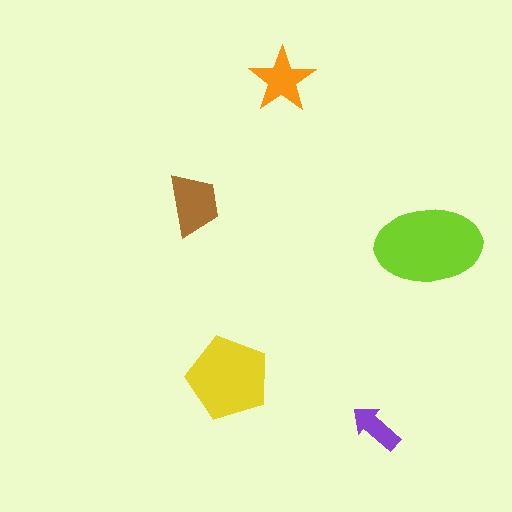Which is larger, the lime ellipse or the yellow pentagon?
The lime ellipse.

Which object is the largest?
The lime ellipse.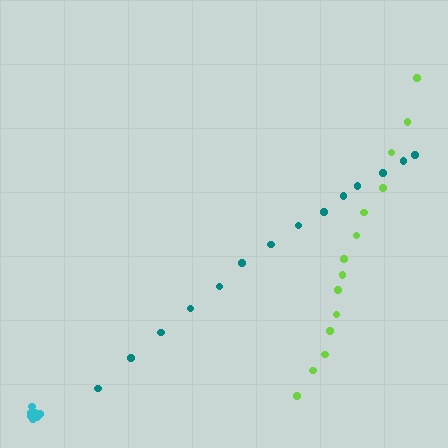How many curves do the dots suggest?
There are 3 distinct paths.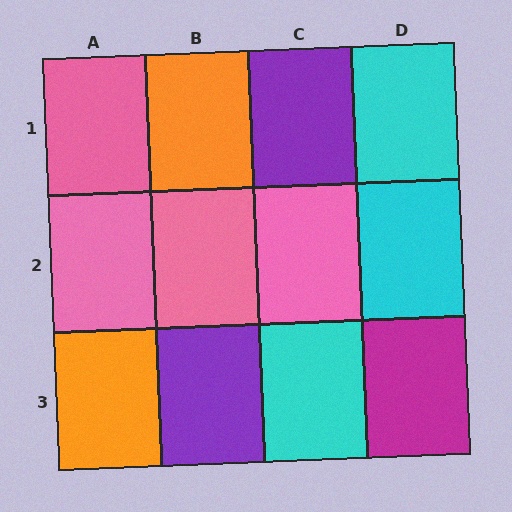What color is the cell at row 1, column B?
Orange.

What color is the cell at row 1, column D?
Cyan.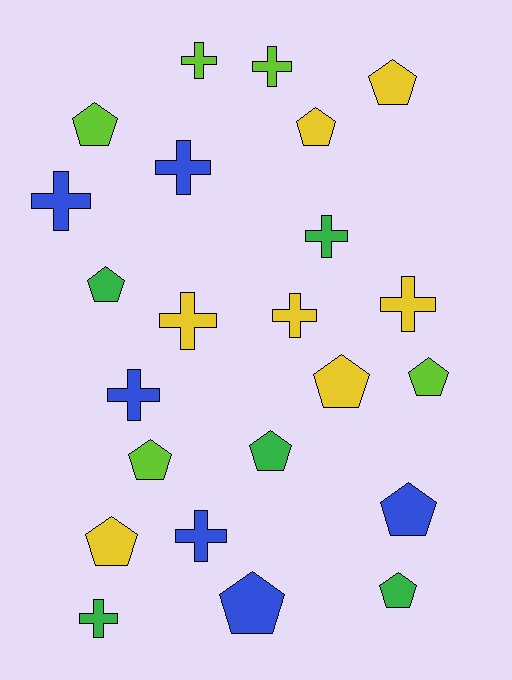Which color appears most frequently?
Yellow, with 7 objects.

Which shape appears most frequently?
Pentagon, with 12 objects.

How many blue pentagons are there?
There are 2 blue pentagons.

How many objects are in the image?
There are 23 objects.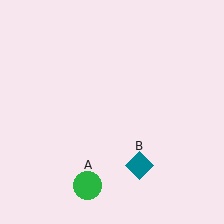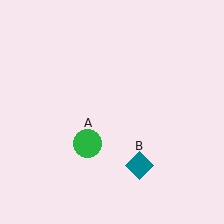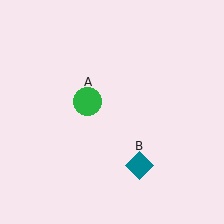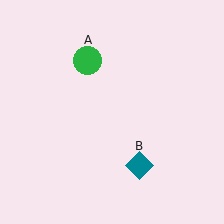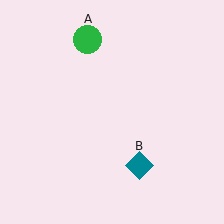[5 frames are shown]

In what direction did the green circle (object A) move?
The green circle (object A) moved up.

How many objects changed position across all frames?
1 object changed position: green circle (object A).